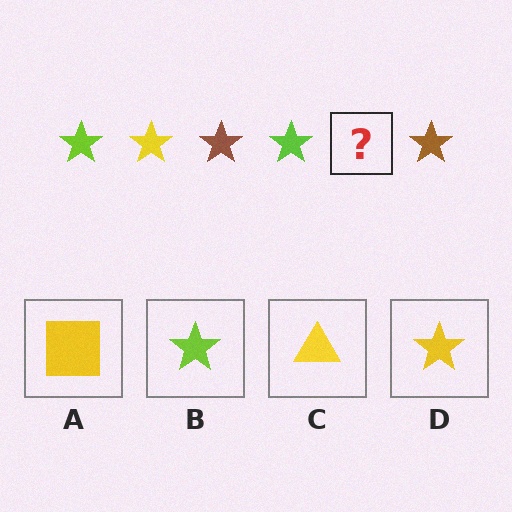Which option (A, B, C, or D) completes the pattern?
D.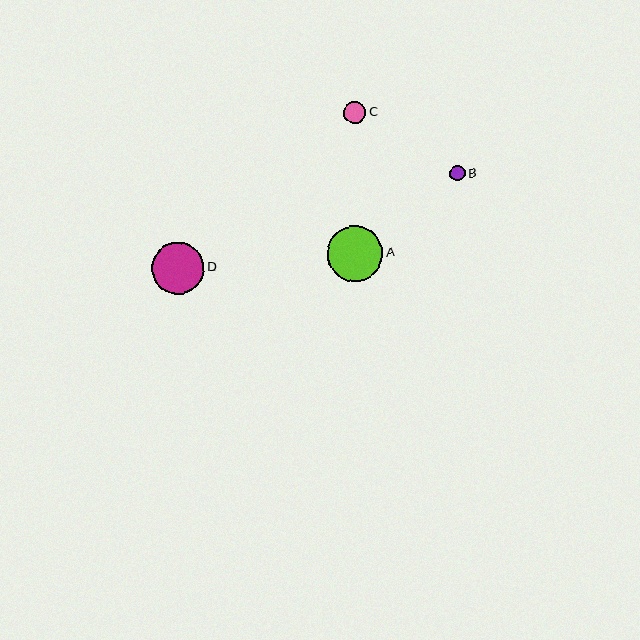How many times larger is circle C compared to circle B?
Circle C is approximately 1.4 times the size of circle B.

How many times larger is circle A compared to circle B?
Circle A is approximately 3.5 times the size of circle B.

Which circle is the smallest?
Circle B is the smallest with a size of approximately 16 pixels.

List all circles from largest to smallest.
From largest to smallest: A, D, C, B.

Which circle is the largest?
Circle A is the largest with a size of approximately 55 pixels.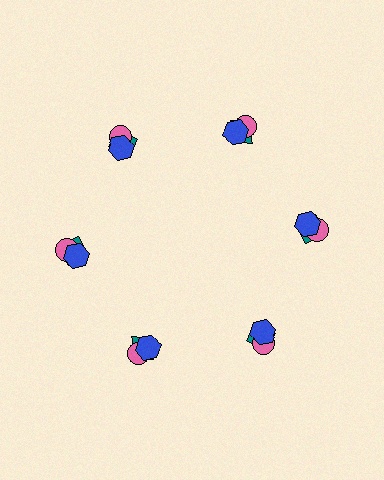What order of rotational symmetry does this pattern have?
This pattern has 6-fold rotational symmetry.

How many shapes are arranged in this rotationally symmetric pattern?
There are 18 shapes, arranged in 6 groups of 3.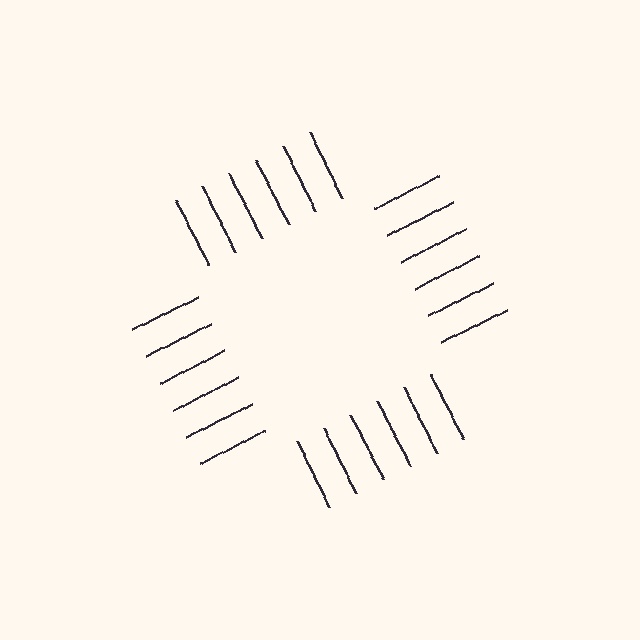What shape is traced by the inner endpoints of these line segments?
An illusory square — the line segments terminate on its edges but no continuous stroke is drawn.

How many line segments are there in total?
24 — 6 along each of the 4 edges.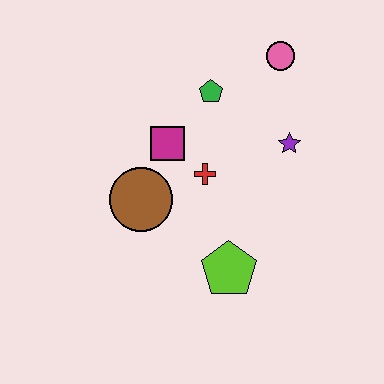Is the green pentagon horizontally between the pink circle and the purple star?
No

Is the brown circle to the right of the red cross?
No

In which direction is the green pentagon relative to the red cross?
The green pentagon is above the red cross.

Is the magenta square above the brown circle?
Yes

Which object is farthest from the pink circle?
The lime pentagon is farthest from the pink circle.